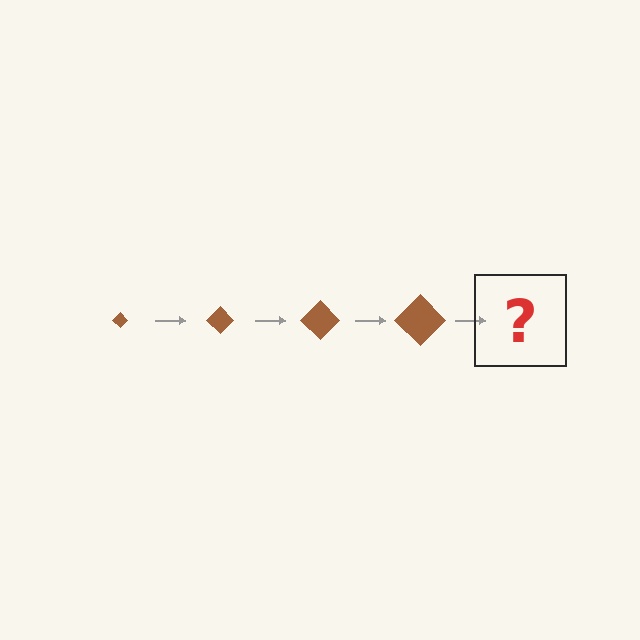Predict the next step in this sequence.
The next step is a brown diamond, larger than the previous one.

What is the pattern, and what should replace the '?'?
The pattern is that the diamond gets progressively larger each step. The '?' should be a brown diamond, larger than the previous one.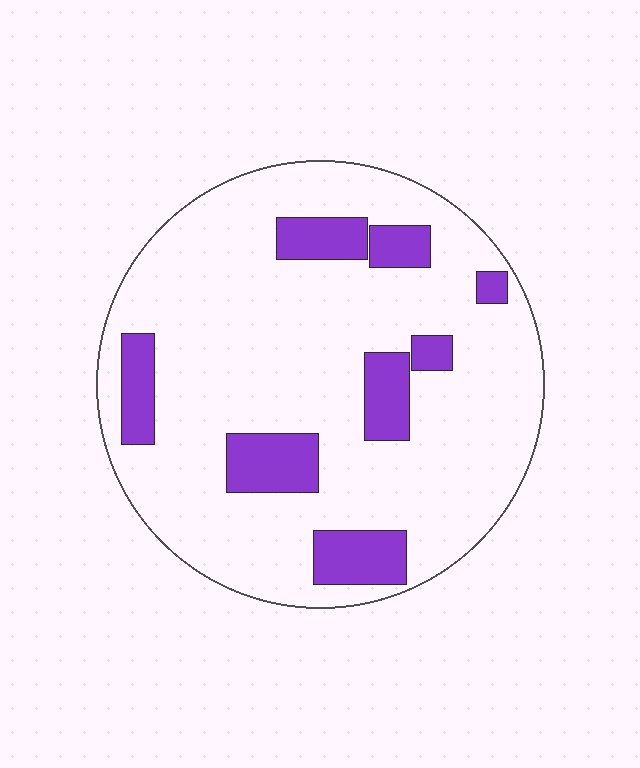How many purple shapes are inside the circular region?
8.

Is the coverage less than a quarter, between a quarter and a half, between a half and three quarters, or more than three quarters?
Less than a quarter.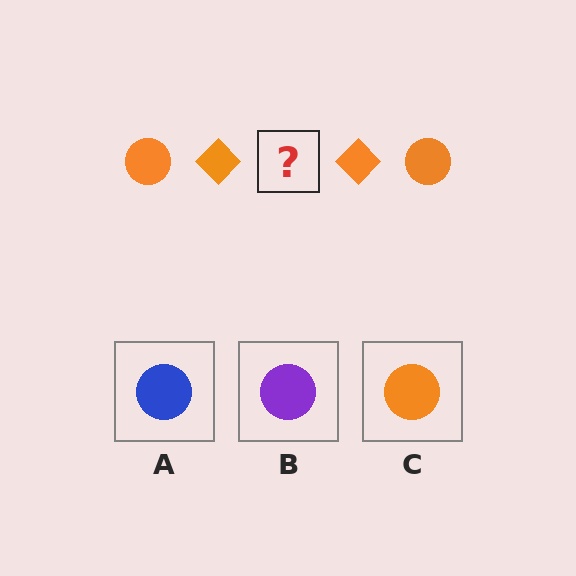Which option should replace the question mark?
Option C.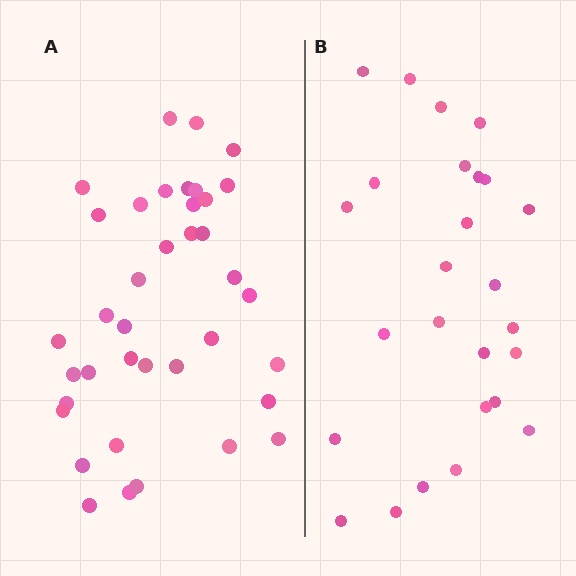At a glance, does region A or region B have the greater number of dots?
Region A (the left region) has more dots.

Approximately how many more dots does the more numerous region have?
Region A has roughly 12 or so more dots than region B.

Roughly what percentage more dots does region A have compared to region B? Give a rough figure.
About 45% more.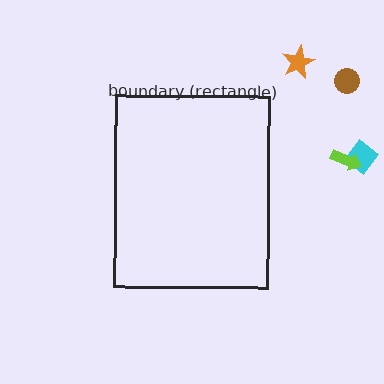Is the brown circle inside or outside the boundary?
Outside.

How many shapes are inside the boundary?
0 inside, 4 outside.